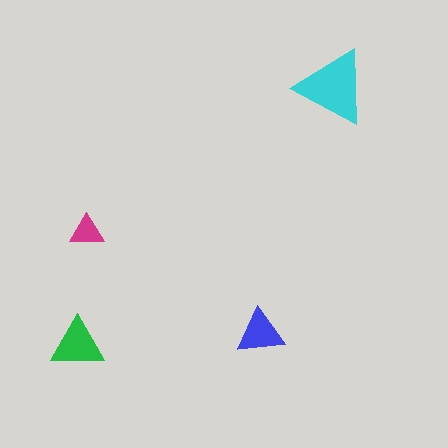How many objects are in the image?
There are 4 objects in the image.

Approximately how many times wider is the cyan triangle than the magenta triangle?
About 2 times wider.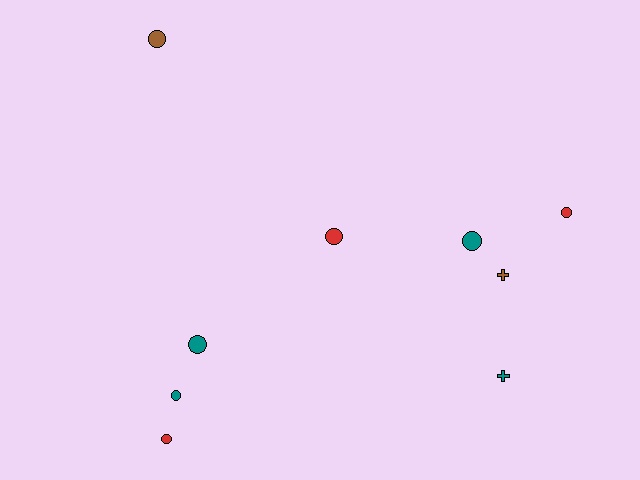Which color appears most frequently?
Teal, with 4 objects.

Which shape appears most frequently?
Circle, with 7 objects.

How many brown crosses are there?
There is 1 brown cross.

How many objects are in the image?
There are 9 objects.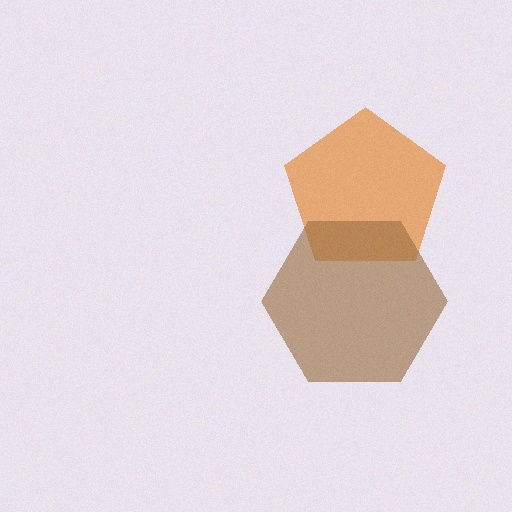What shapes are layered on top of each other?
The layered shapes are: an orange pentagon, a brown hexagon.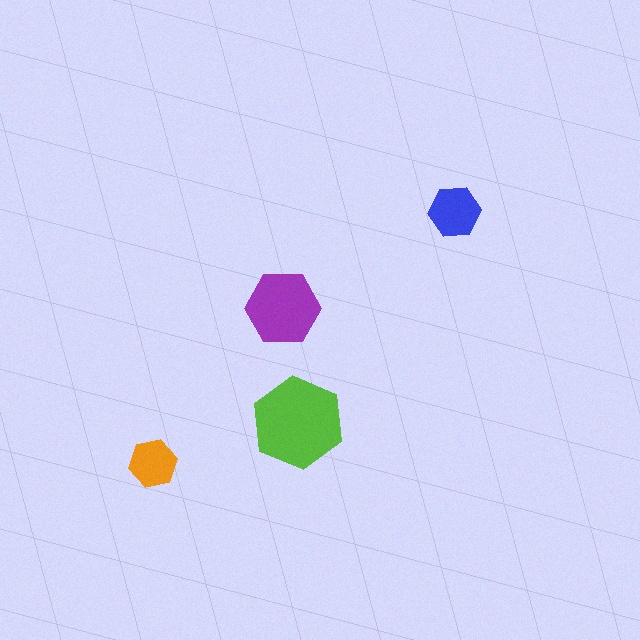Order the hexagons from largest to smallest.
the lime one, the purple one, the blue one, the orange one.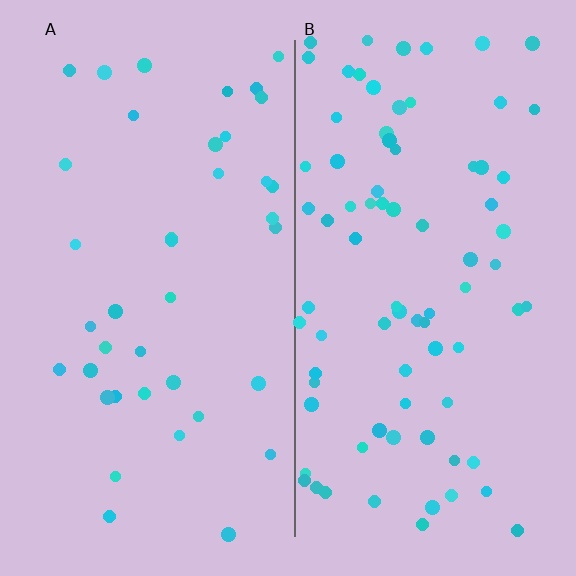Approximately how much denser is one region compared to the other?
Approximately 2.1× — region B over region A.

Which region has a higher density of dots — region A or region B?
B (the right).